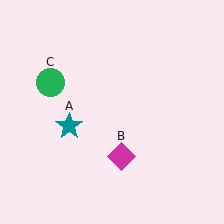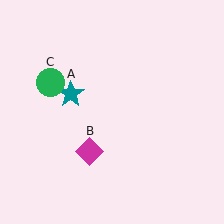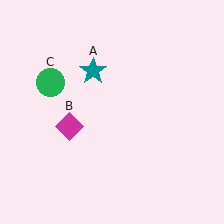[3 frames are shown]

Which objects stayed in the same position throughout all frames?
Green circle (object C) remained stationary.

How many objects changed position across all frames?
2 objects changed position: teal star (object A), magenta diamond (object B).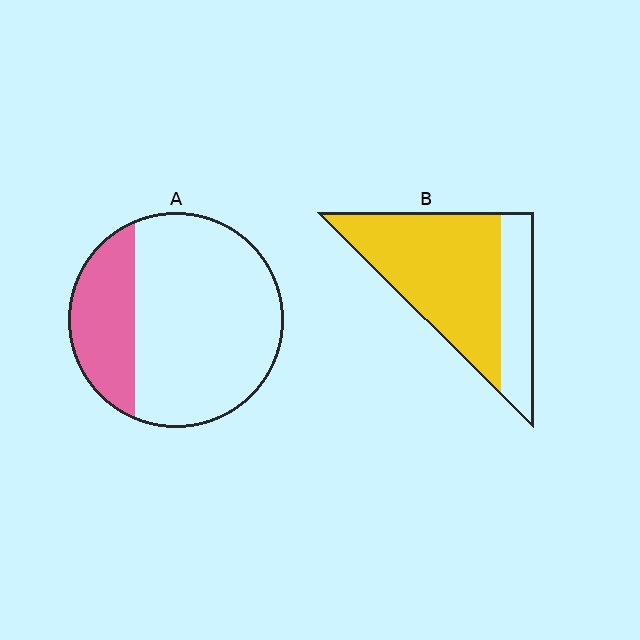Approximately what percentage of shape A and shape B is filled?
A is approximately 25% and B is approximately 70%.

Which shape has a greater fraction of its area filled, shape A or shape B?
Shape B.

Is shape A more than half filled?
No.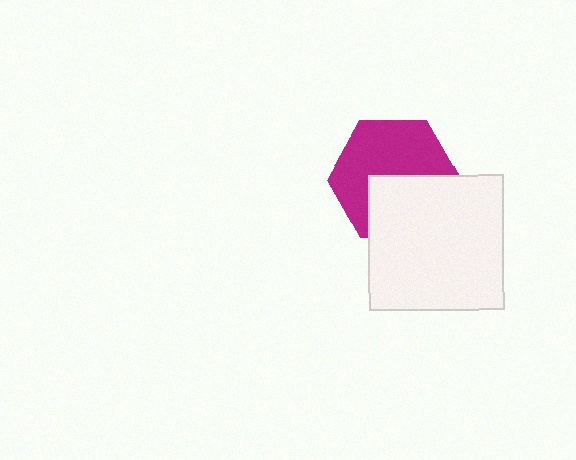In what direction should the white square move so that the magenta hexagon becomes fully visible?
The white square should move down. That is the shortest direction to clear the overlap and leave the magenta hexagon fully visible.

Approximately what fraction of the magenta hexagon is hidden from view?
Roughly 42% of the magenta hexagon is hidden behind the white square.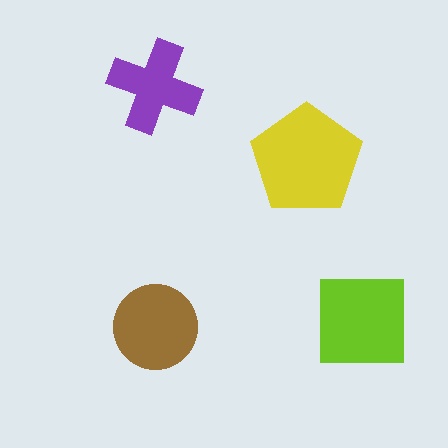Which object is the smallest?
The purple cross.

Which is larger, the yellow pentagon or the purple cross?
The yellow pentagon.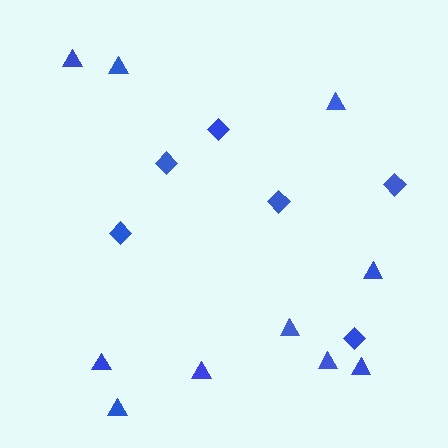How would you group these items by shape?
There are 2 groups: one group of diamonds (6) and one group of triangles (10).